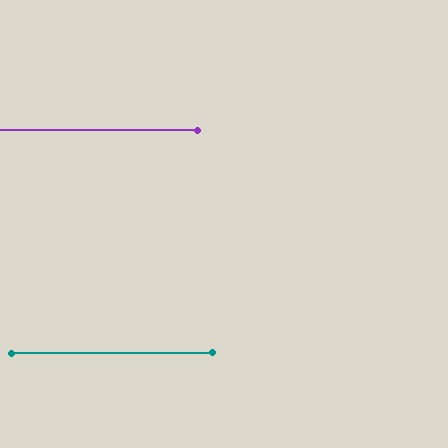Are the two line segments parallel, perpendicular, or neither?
Parallel — their directions differ by only 0.4°.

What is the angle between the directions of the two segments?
Approximately 0 degrees.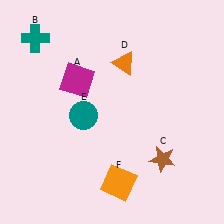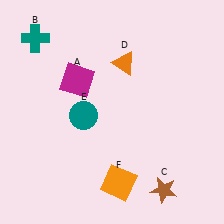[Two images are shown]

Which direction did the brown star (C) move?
The brown star (C) moved down.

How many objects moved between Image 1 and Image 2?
1 object moved between the two images.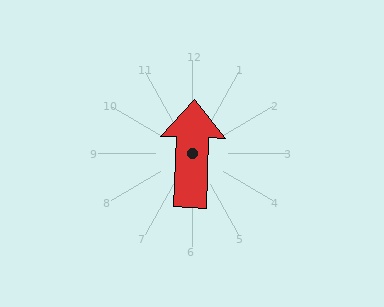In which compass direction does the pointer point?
North.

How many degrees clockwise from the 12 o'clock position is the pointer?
Approximately 2 degrees.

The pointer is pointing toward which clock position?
Roughly 12 o'clock.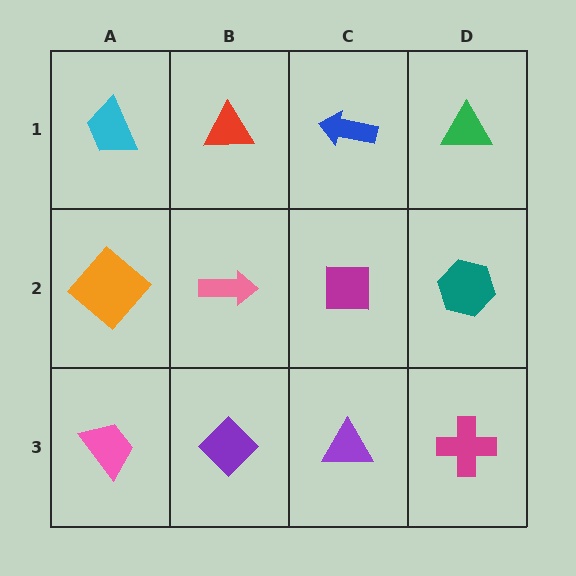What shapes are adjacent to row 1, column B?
A pink arrow (row 2, column B), a cyan trapezoid (row 1, column A), a blue arrow (row 1, column C).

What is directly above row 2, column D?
A green triangle.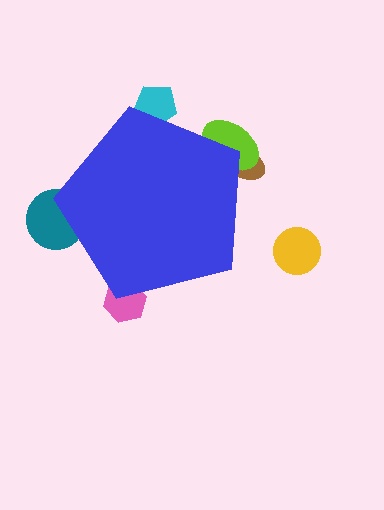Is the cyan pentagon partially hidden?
Yes, the cyan pentagon is partially hidden behind the blue pentagon.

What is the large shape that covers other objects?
A blue pentagon.